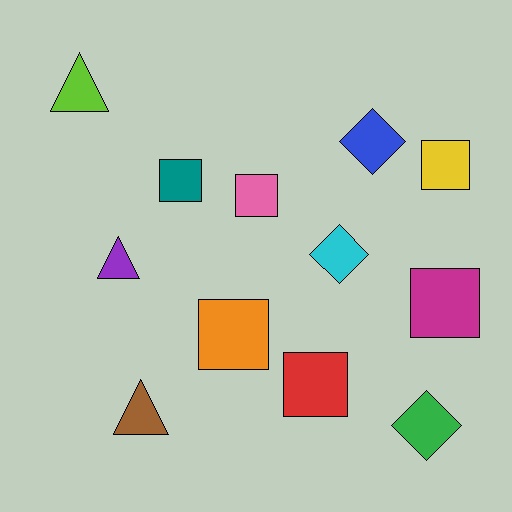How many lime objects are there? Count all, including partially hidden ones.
There is 1 lime object.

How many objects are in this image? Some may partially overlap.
There are 12 objects.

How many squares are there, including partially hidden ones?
There are 6 squares.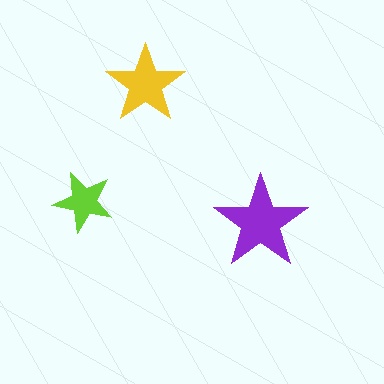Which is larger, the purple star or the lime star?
The purple one.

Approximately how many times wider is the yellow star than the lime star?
About 1.5 times wider.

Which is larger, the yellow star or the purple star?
The purple one.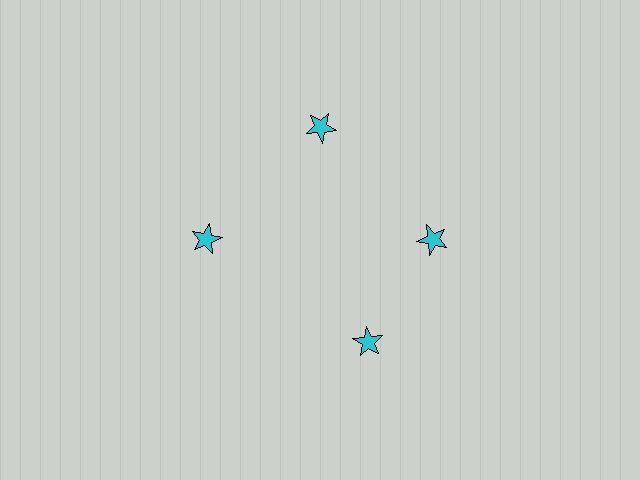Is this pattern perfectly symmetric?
No. The 4 cyan stars are arranged in a ring, but one element near the 6 o'clock position is rotated out of alignment along the ring, breaking the 4-fold rotational symmetry.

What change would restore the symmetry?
The symmetry would be restored by rotating it back into even spacing with its neighbors so that all 4 stars sit at equal angles and equal distance from the center.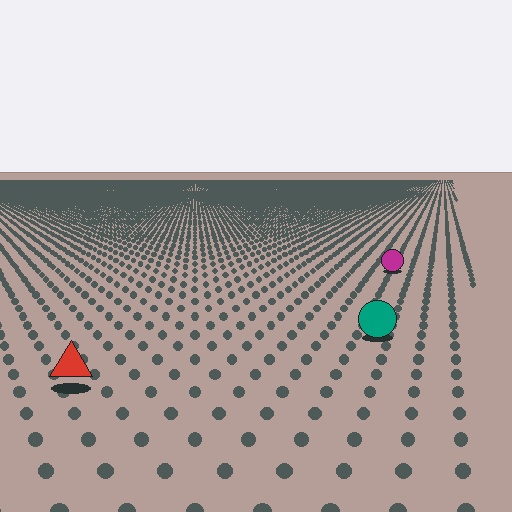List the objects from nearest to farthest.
From nearest to farthest: the red triangle, the teal circle, the magenta circle.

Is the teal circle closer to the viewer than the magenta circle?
Yes. The teal circle is closer — you can tell from the texture gradient: the ground texture is coarser near it.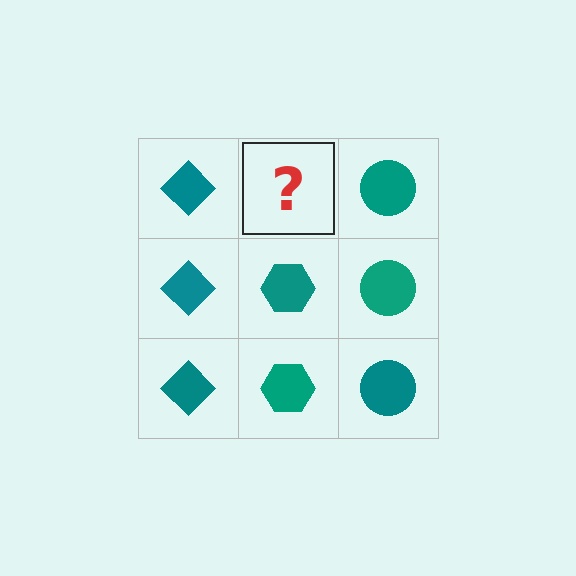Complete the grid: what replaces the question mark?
The question mark should be replaced with a teal hexagon.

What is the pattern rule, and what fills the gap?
The rule is that each column has a consistent shape. The gap should be filled with a teal hexagon.